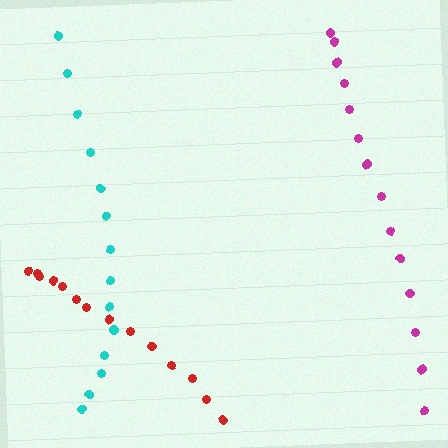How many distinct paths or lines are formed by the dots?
There are 3 distinct paths.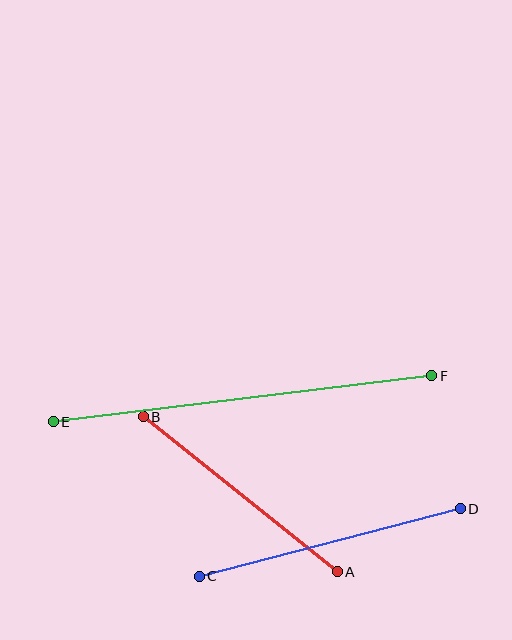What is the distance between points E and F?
The distance is approximately 381 pixels.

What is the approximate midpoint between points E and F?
The midpoint is at approximately (243, 399) pixels.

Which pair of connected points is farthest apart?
Points E and F are farthest apart.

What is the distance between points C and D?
The distance is approximately 269 pixels.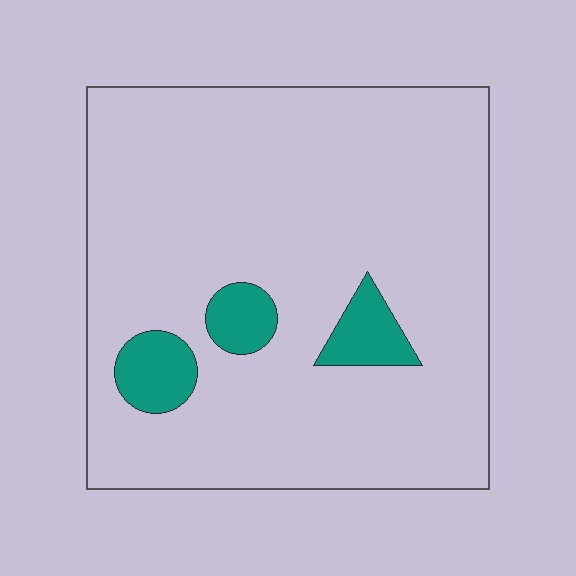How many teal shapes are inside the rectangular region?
3.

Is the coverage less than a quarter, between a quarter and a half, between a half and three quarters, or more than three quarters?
Less than a quarter.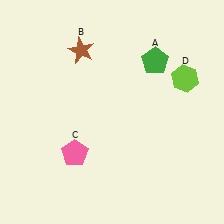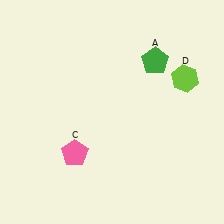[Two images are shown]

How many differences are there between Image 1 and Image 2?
There is 1 difference between the two images.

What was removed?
The brown star (B) was removed in Image 2.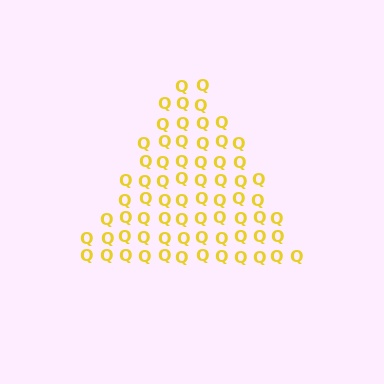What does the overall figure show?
The overall figure shows a triangle.